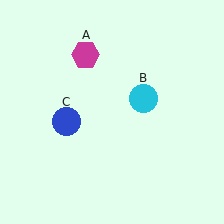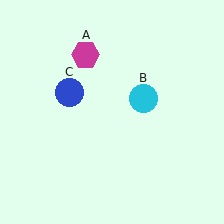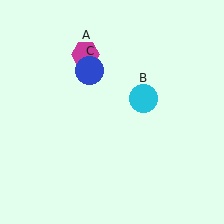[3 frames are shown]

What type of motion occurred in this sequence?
The blue circle (object C) rotated clockwise around the center of the scene.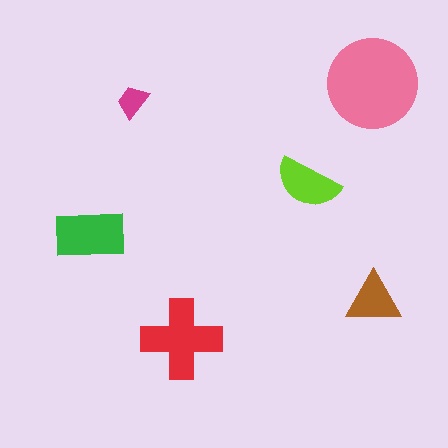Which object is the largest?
The pink circle.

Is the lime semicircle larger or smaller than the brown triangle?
Larger.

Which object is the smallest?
The magenta trapezoid.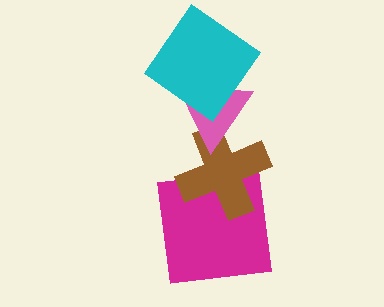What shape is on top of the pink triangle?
The cyan diamond is on top of the pink triangle.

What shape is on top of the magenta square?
The brown cross is on top of the magenta square.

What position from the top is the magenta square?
The magenta square is 4th from the top.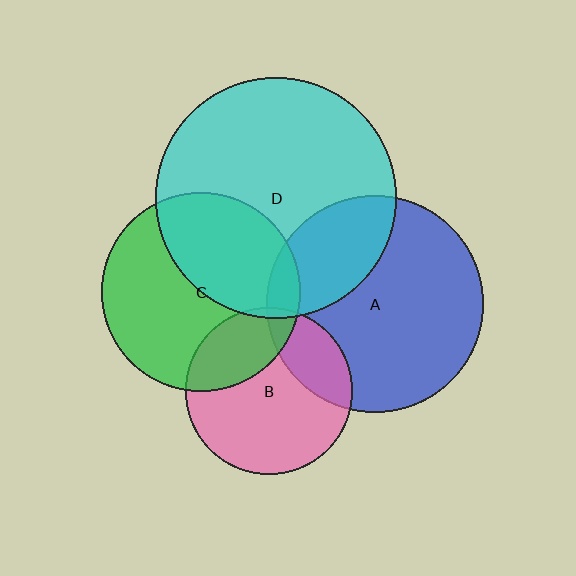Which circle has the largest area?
Circle D (cyan).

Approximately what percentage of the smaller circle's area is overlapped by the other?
Approximately 10%.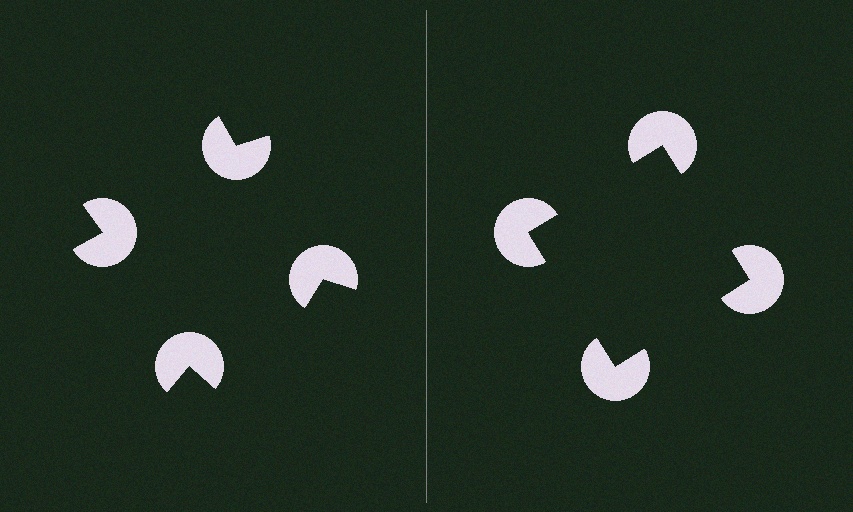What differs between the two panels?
The pac-man discs are positioned identically on both sides; only the wedge orientations differ. On the right they align to a square; on the left they are misaligned.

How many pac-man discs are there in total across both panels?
8 — 4 on each side.